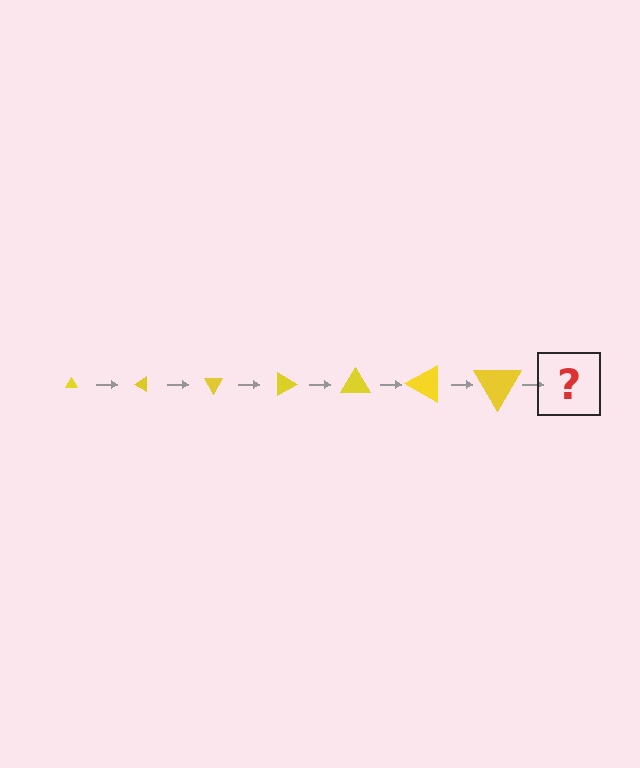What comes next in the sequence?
The next element should be a triangle, larger than the previous one and rotated 210 degrees from the start.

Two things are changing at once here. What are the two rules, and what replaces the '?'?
The two rules are that the triangle grows larger each step and it rotates 30 degrees each step. The '?' should be a triangle, larger than the previous one and rotated 210 degrees from the start.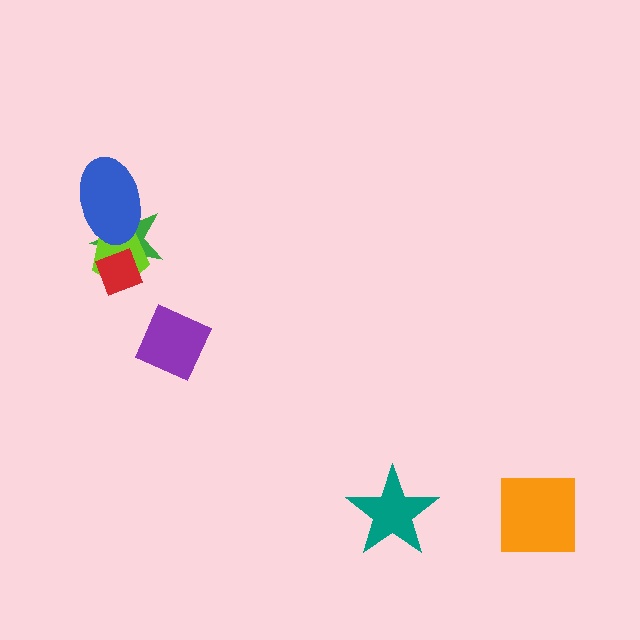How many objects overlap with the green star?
3 objects overlap with the green star.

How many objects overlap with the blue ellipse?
2 objects overlap with the blue ellipse.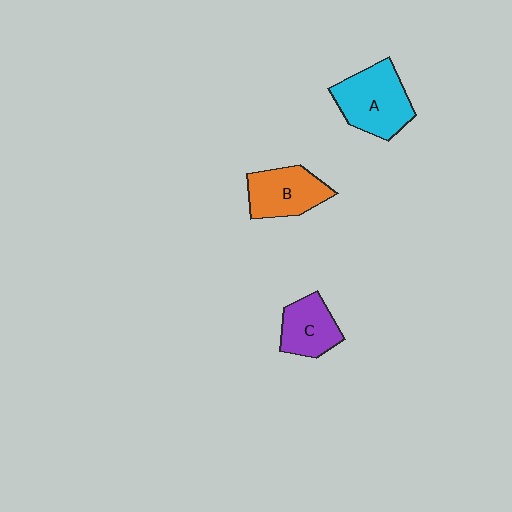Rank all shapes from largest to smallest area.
From largest to smallest: A (cyan), B (orange), C (purple).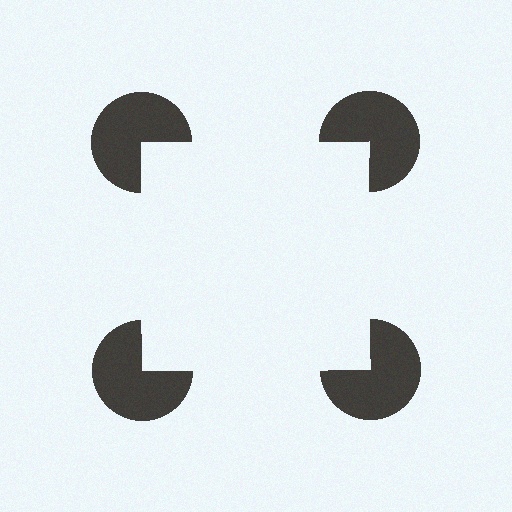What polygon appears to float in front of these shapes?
An illusory square — its edges are inferred from the aligned wedge cuts in the pac-man discs, not physically drawn.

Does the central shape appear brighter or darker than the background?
It typically appears slightly brighter than the background, even though no actual brightness change is drawn.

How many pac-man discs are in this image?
There are 4 — one at each vertex of the illusory square.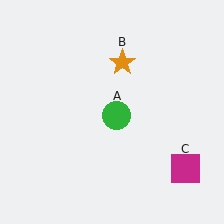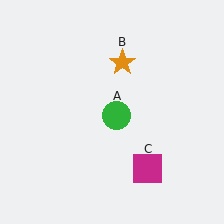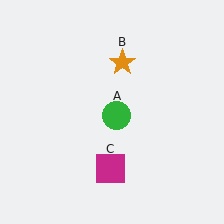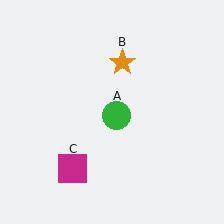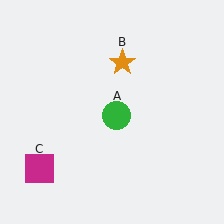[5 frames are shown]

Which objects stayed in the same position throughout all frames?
Green circle (object A) and orange star (object B) remained stationary.